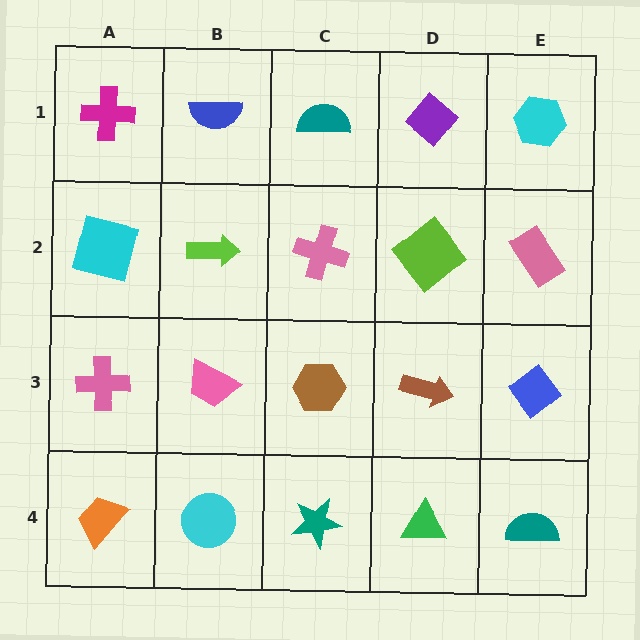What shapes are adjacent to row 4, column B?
A pink trapezoid (row 3, column B), an orange trapezoid (row 4, column A), a teal star (row 4, column C).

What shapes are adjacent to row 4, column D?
A brown arrow (row 3, column D), a teal star (row 4, column C), a teal semicircle (row 4, column E).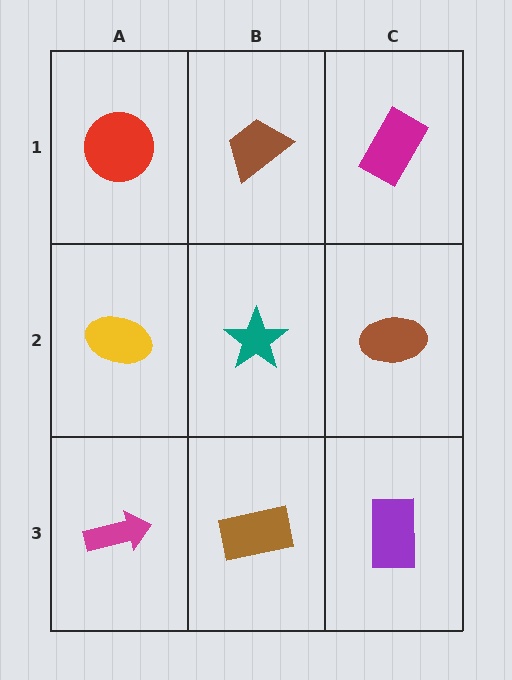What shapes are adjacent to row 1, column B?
A teal star (row 2, column B), a red circle (row 1, column A), a magenta rectangle (row 1, column C).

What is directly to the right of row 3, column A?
A brown rectangle.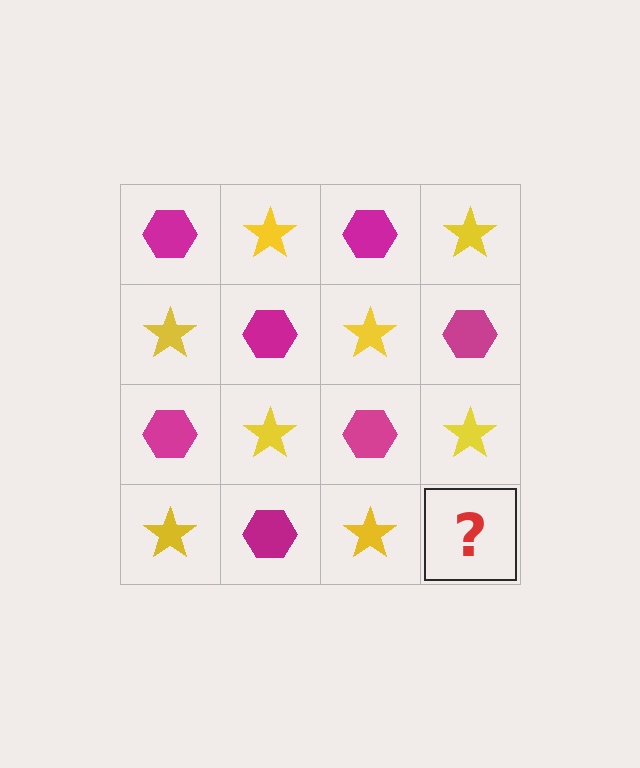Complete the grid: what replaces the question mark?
The question mark should be replaced with a magenta hexagon.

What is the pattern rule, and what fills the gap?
The rule is that it alternates magenta hexagon and yellow star in a checkerboard pattern. The gap should be filled with a magenta hexagon.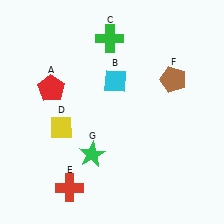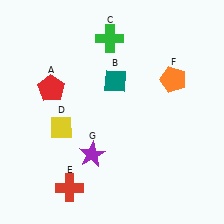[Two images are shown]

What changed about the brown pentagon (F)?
In Image 1, F is brown. In Image 2, it changed to orange.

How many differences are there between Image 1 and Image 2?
There are 3 differences between the two images.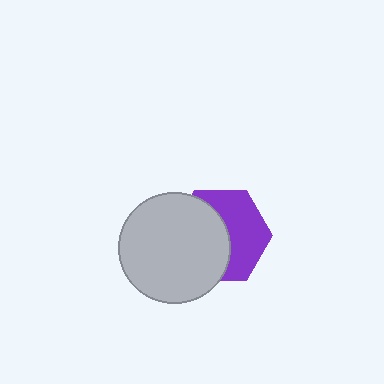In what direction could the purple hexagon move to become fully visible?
The purple hexagon could move right. That would shift it out from behind the light gray circle entirely.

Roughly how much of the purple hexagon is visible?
About half of it is visible (roughly 49%).